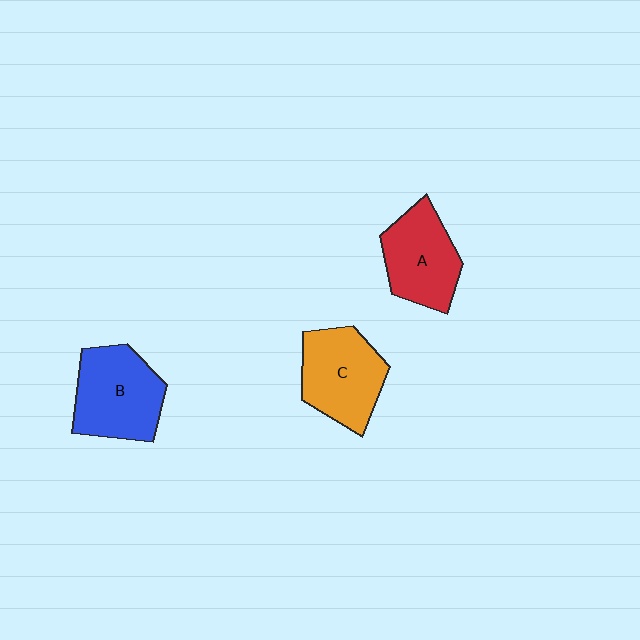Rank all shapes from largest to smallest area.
From largest to smallest: B (blue), C (orange), A (red).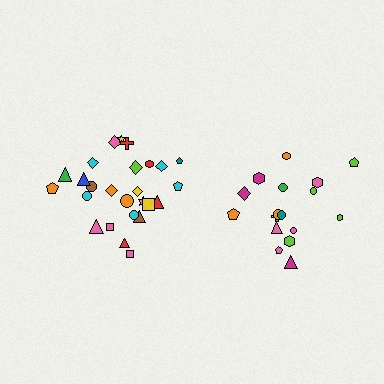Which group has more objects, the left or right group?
The left group.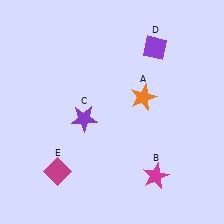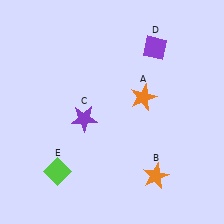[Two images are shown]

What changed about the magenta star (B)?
In Image 1, B is magenta. In Image 2, it changed to orange.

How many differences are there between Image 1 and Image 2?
There are 2 differences between the two images.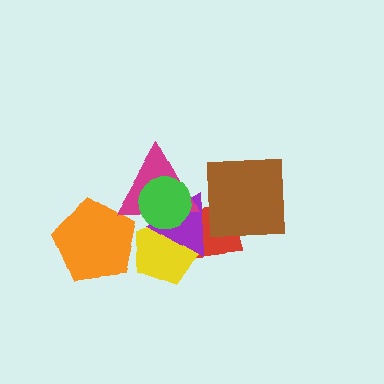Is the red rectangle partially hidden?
Yes, it is partially covered by another shape.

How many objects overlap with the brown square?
1 object overlaps with the brown square.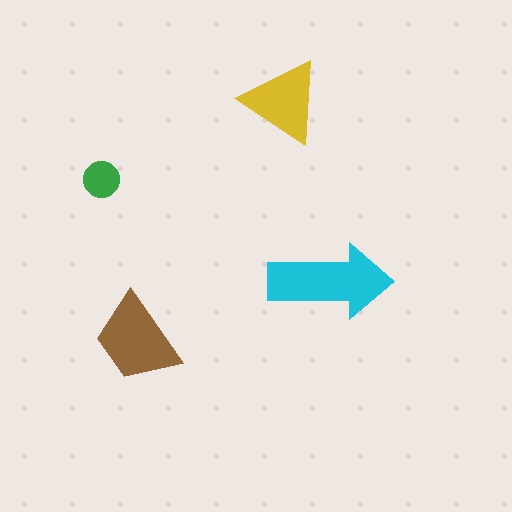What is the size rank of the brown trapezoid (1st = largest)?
2nd.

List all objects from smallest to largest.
The green circle, the yellow triangle, the brown trapezoid, the cyan arrow.